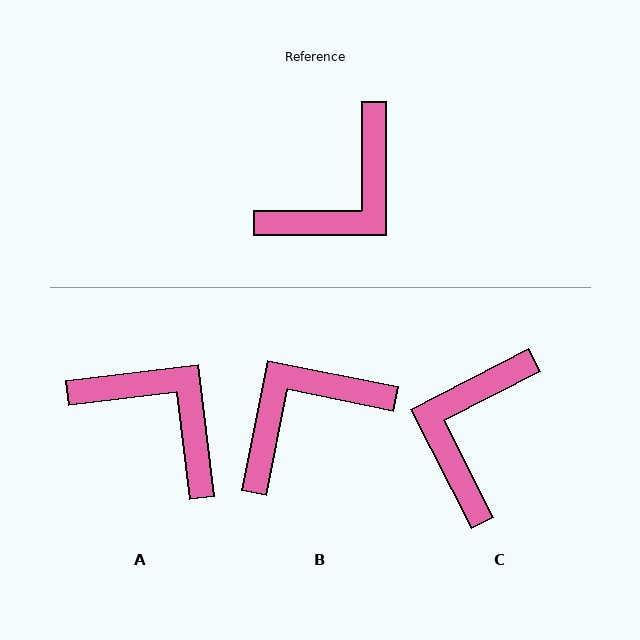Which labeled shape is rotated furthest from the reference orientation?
B, about 168 degrees away.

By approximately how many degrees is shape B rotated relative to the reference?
Approximately 168 degrees counter-clockwise.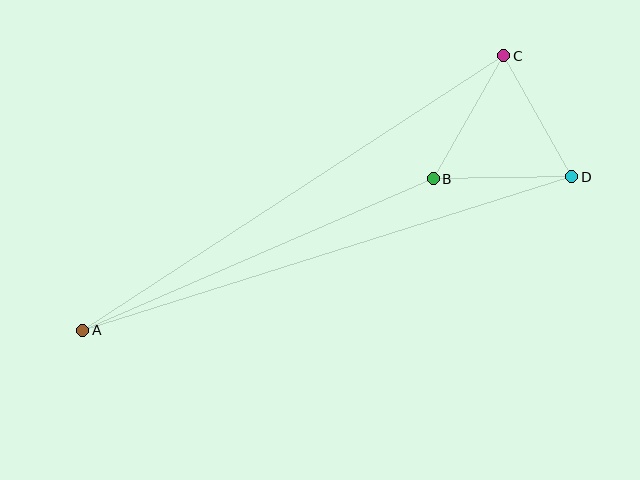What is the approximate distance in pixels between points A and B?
The distance between A and B is approximately 382 pixels.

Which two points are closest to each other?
Points B and D are closest to each other.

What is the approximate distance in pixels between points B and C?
The distance between B and C is approximately 142 pixels.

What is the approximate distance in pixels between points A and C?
The distance between A and C is approximately 503 pixels.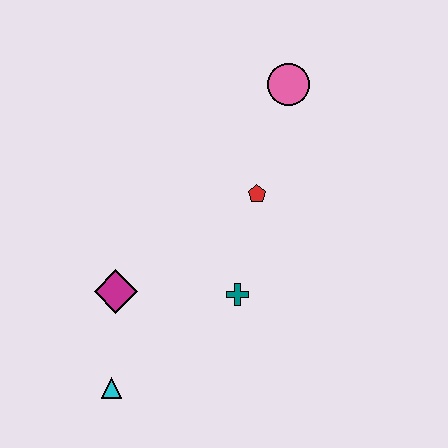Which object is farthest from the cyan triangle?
The pink circle is farthest from the cyan triangle.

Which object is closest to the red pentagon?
The teal cross is closest to the red pentagon.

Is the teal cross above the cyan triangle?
Yes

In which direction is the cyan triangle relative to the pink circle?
The cyan triangle is below the pink circle.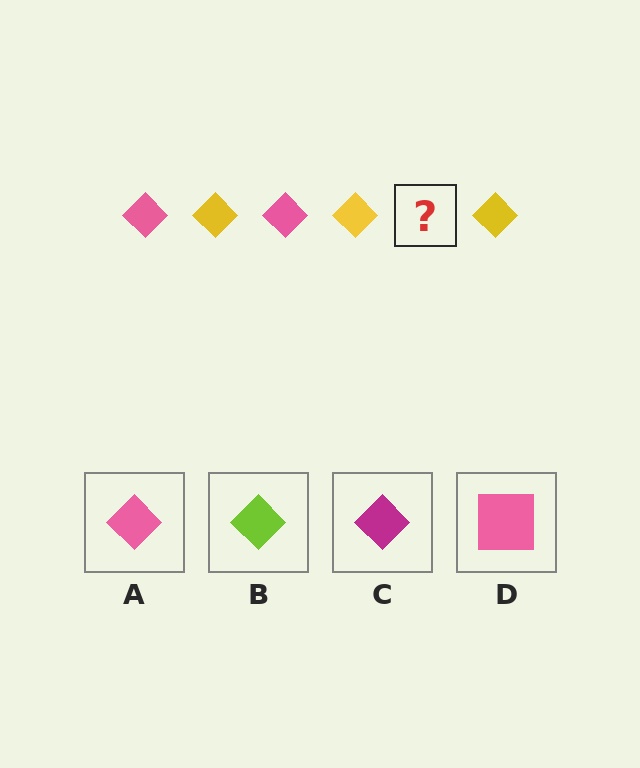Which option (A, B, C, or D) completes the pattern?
A.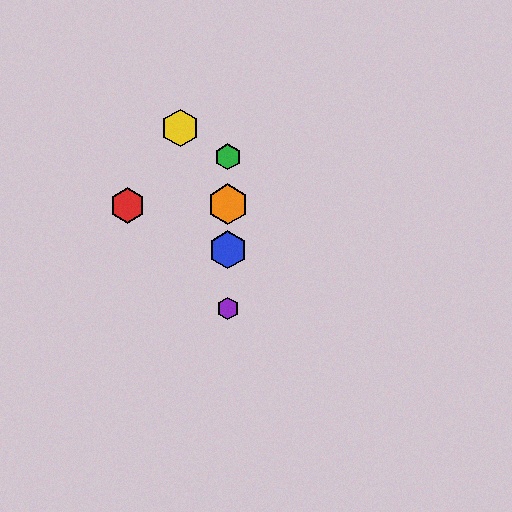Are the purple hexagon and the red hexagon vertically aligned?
No, the purple hexagon is at x≈228 and the red hexagon is at x≈127.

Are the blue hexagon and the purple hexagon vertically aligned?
Yes, both are at x≈228.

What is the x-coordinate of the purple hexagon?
The purple hexagon is at x≈228.